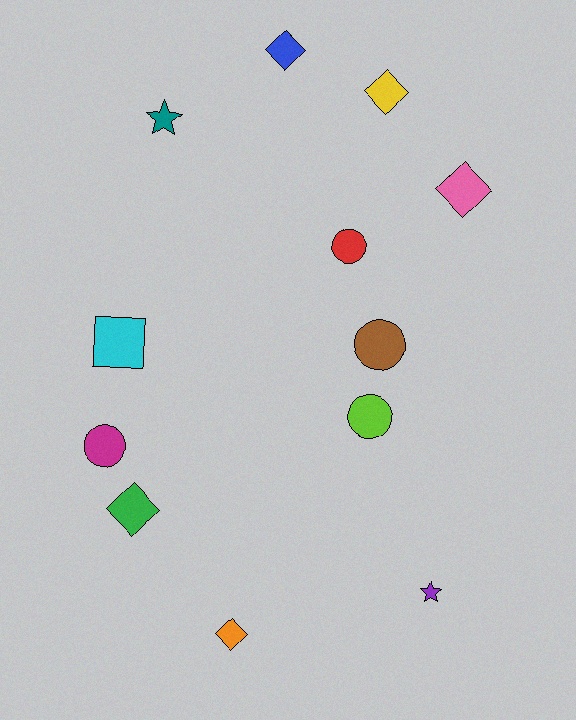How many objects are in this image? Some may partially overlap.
There are 12 objects.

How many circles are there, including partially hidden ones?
There are 4 circles.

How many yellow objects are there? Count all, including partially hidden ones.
There is 1 yellow object.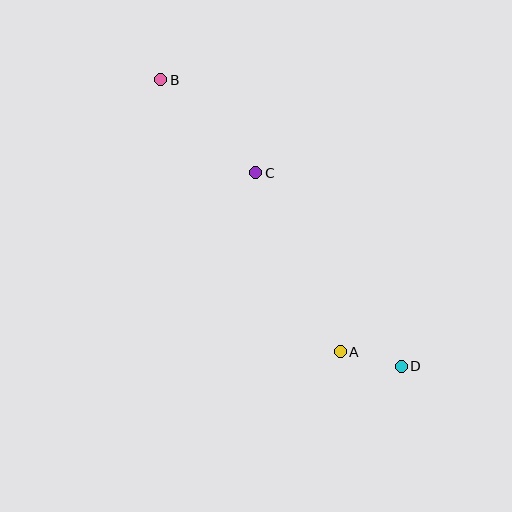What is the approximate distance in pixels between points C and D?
The distance between C and D is approximately 242 pixels.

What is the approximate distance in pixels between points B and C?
The distance between B and C is approximately 133 pixels.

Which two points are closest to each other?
Points A and D are closest to each other.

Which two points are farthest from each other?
Points B and D are farthest from each other.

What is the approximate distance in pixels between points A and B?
The distance between A and B is approximately 326 pixels.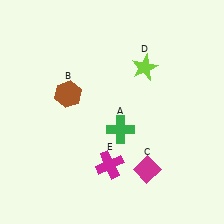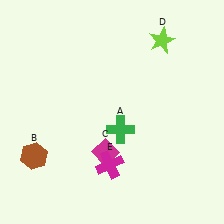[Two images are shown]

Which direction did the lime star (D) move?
The lime star (D) moved up.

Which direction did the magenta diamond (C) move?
The magenta diamond (C) moved left.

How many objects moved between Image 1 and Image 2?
3 objects moved between the two images.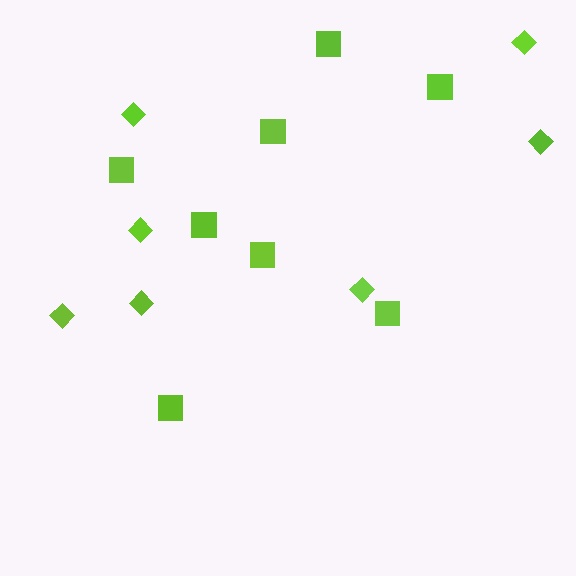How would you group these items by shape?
There are 2 groups: one group of squares (8) and one group of diamonds (7).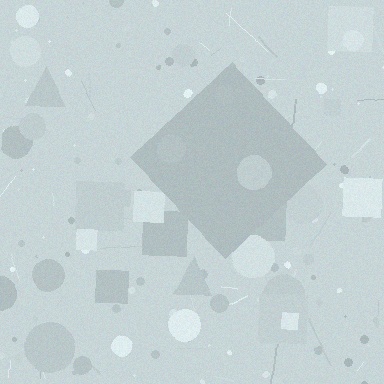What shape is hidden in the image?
A diamond is hidden in the image.